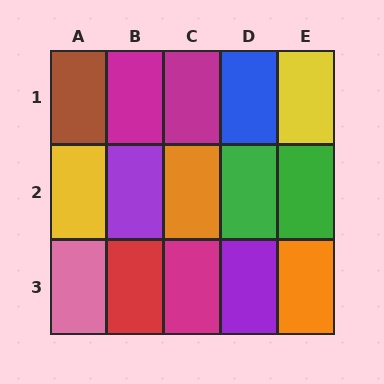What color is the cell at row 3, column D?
Purple.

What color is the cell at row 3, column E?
Orange.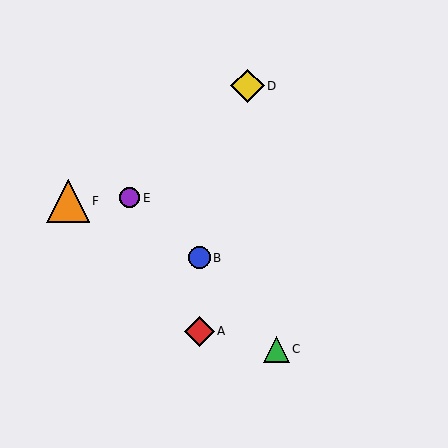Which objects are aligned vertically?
Objects A, B are aligned vertically.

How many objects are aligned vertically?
2 objects (A, B) are aligned vertically.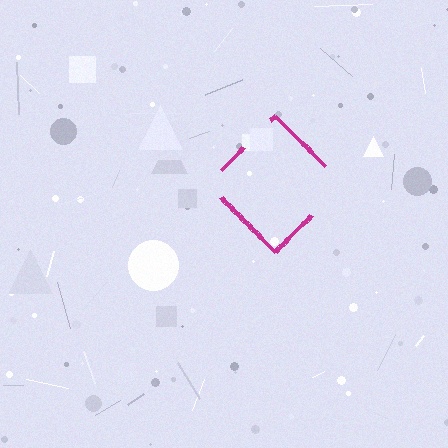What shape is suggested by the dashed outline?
The dashed outline suggests a diamond.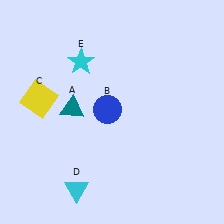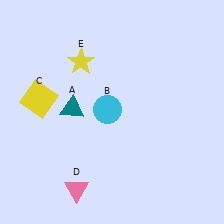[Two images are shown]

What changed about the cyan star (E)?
In Image 1, E is cyan. In Image 2, it changed to yellow.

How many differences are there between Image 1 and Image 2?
There are 3 differences between the two images.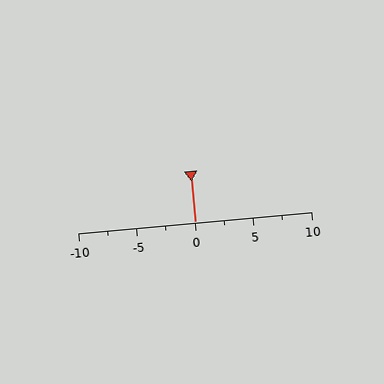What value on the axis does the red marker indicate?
The marker indicates approximately 0.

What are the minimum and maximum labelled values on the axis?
The axis runs from -10 to 10.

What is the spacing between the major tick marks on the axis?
The major ticks are spaced 5 apart.